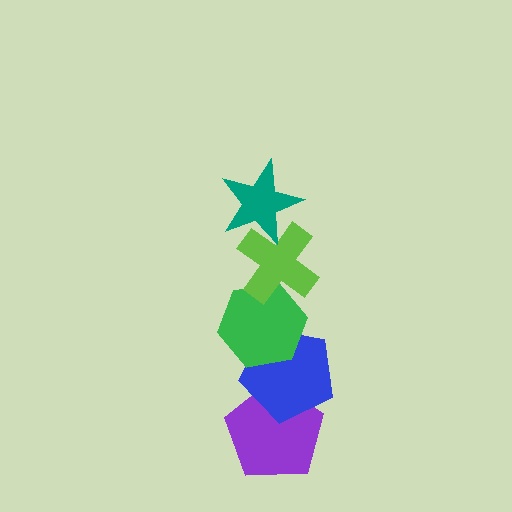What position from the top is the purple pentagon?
The purple pentagon is 5th from the top.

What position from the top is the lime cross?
The lime cross is 2nd from the top.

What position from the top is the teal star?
The teal star is 1st from the top.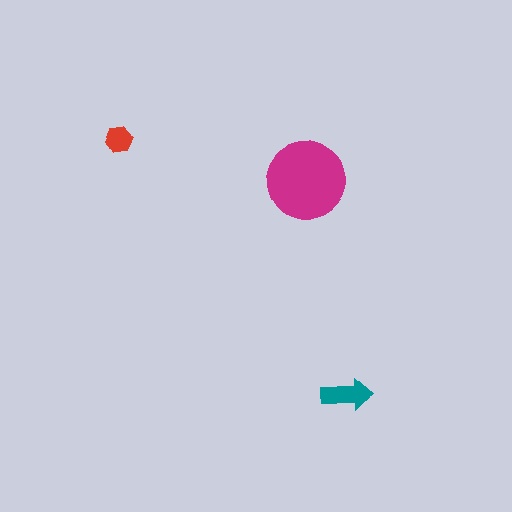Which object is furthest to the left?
The red hexagon is leftmost.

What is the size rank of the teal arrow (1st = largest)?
2nd.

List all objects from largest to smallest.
The magenta circle, the teal arrow, the red hexagon.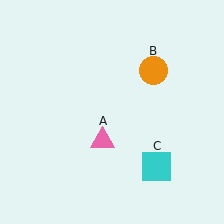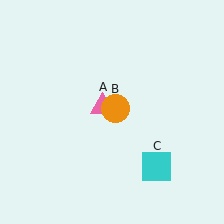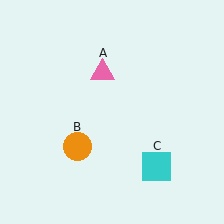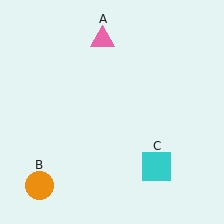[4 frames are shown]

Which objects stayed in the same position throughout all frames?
Cyan square (object C) remained stationary.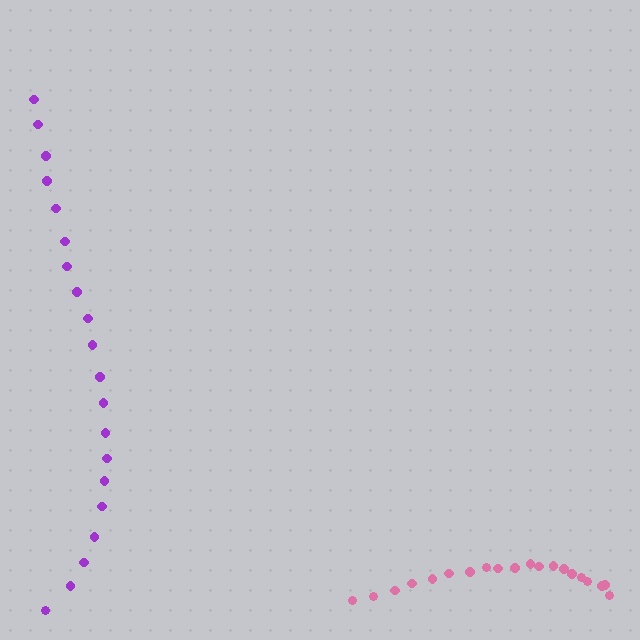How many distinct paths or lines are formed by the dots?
There are 2 distinct paths.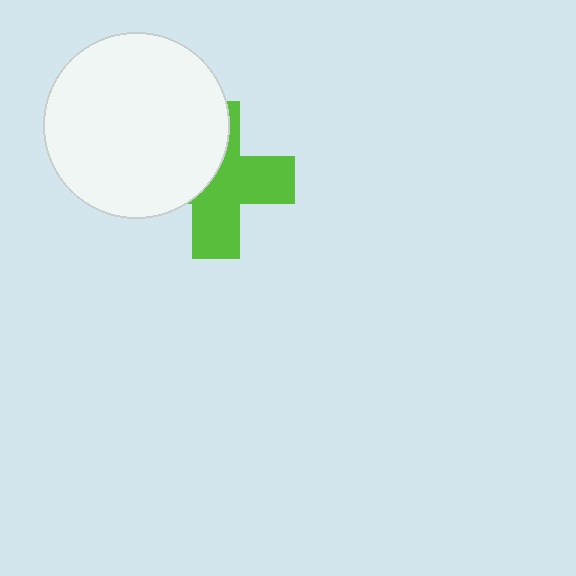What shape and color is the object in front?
The object in front is a white circle.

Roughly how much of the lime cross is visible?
About half of it is visible (roughly 57%).